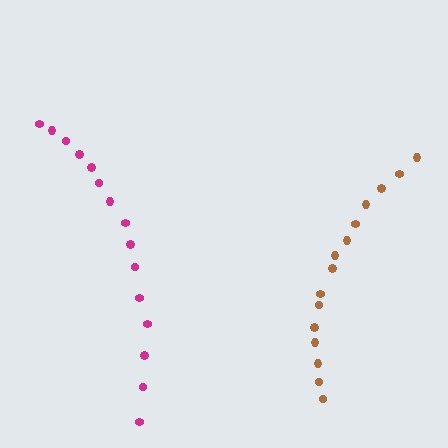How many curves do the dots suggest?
There are 2 distinct paths.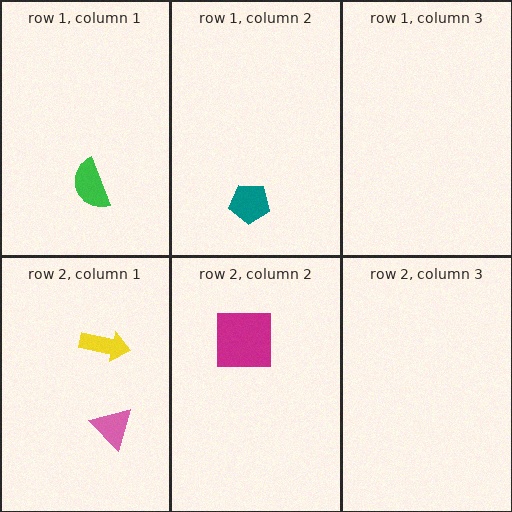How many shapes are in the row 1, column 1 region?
1.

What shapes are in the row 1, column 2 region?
The teal pentagon.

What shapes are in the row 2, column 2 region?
The magenta square.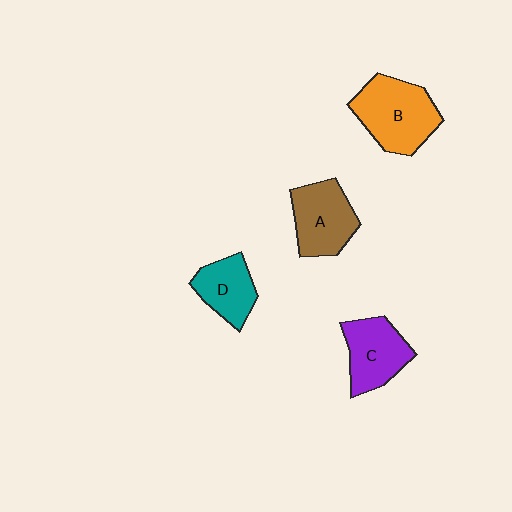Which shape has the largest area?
Shape B (orange).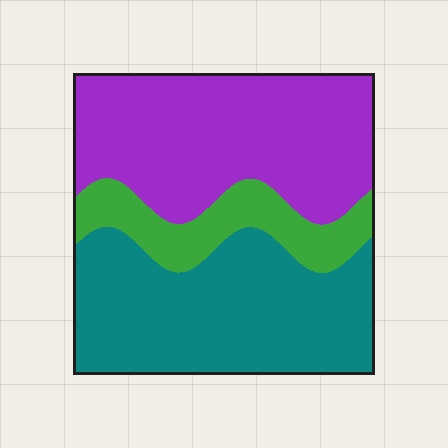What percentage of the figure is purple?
Purple covers 42% of the figure.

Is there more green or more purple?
Purple.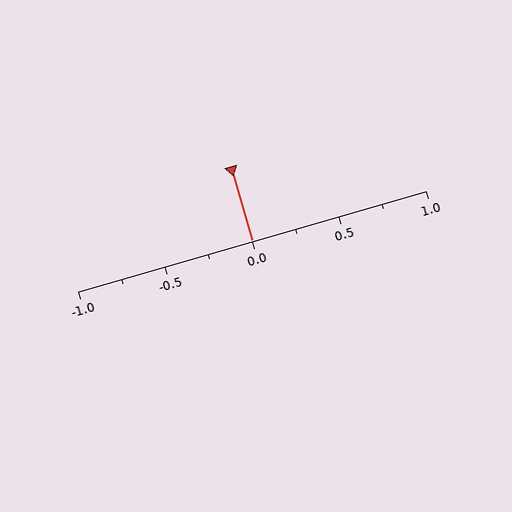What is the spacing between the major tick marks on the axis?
The major ticks are spaced 0.5 apart.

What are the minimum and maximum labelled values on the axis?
The axis runs from -1.0 to 1.0.